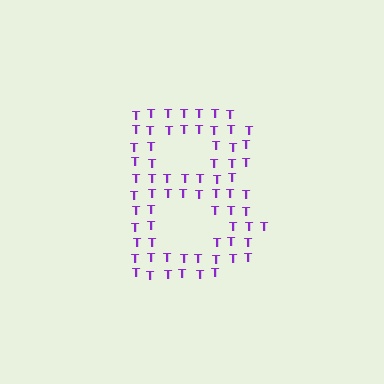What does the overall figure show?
The overall figure shows the letter B.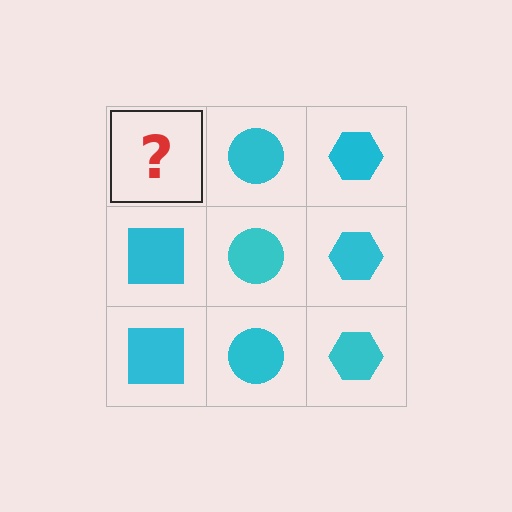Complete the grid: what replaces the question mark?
The question mark should be replaced with a cyan square.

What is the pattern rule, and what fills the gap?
The rule is that each column has a consistent shape. The gap should be filled with a cyan square.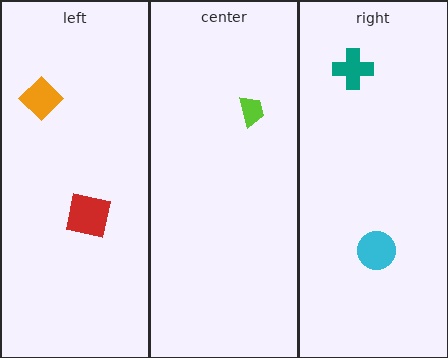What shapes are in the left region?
The red square, the orange diamond.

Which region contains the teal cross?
The right region.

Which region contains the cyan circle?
The right region.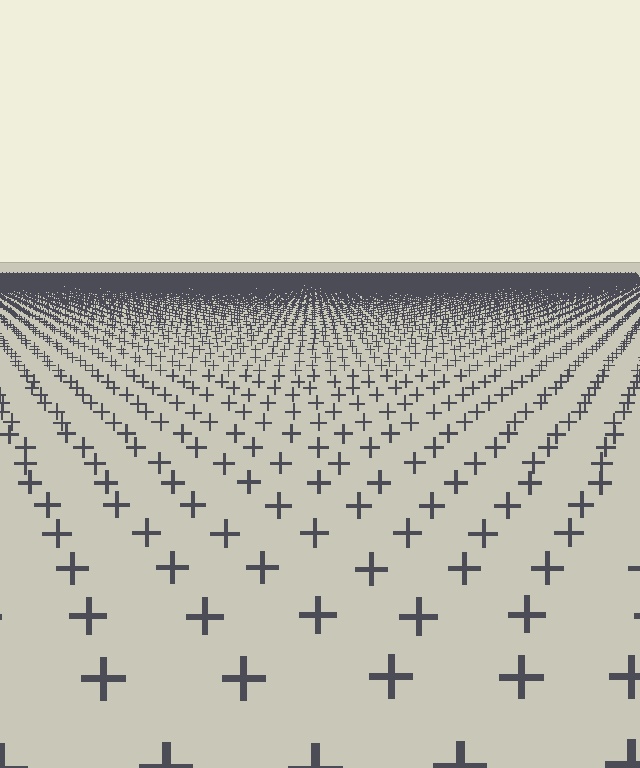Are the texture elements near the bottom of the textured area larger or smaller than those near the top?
Larger. Near the bottom, elements are closer to the viewer and appear at a bigger on-screen size.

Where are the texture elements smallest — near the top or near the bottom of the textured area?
Near the top.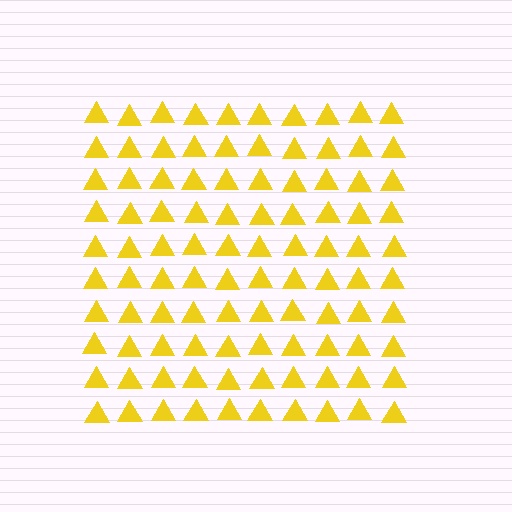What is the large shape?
The large shape is a square.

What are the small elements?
The small elements are triangles.